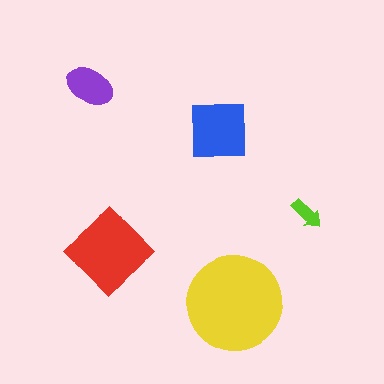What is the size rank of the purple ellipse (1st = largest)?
4th.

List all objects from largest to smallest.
The yellow circle, the red diamond, the blue square, the purple ellipse, the lime arrow.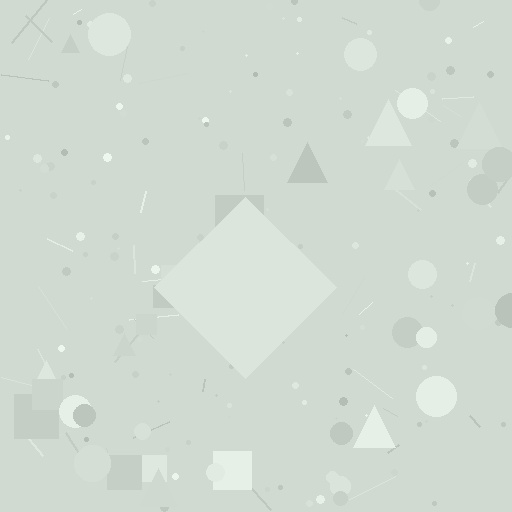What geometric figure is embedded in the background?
A diamond is embedded in the background.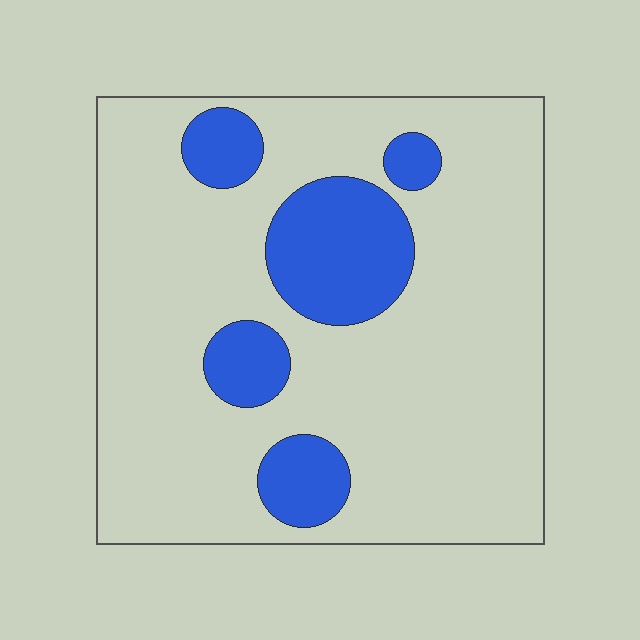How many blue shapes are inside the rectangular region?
5.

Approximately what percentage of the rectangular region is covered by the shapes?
Approximately 20%.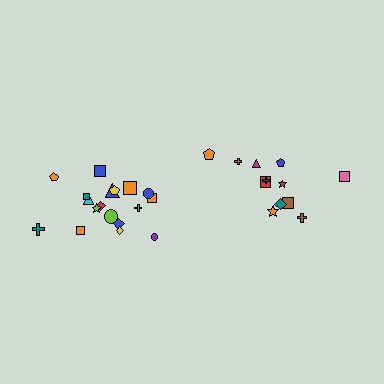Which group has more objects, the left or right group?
The left group.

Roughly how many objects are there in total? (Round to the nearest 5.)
Roughly 30 objects in total.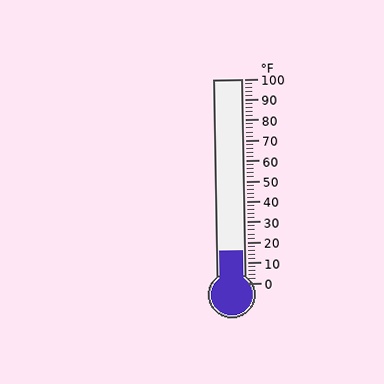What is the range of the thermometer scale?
The thermometer scale ranges from 0°F to 100°F.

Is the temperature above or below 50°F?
The temperature is below 50°F.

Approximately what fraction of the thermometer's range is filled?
The thermometer is filled to approximately 15% of its range.